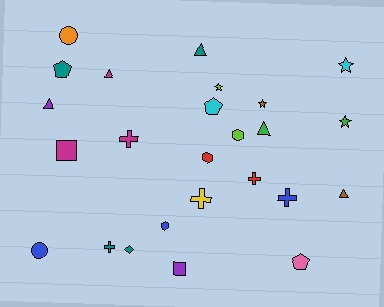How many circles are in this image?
There are 2 circles.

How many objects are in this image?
There are 25 objects.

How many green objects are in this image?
There are 2 green objects.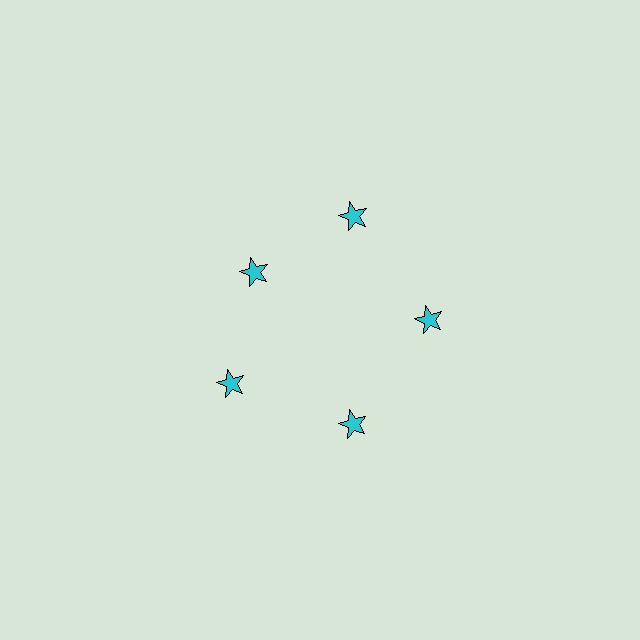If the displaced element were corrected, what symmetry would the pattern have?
It would have 5-fold rotational symmetry — the pattern would map onto itself every 72 degrees.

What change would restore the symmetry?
The symmetry would be restored by moving it outward, back onto the ring so that all 5 stars sit at equal angles and equal distance from the center.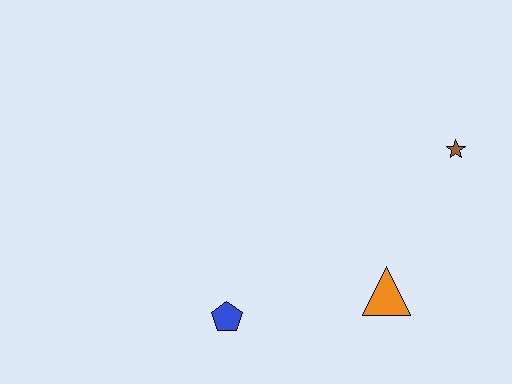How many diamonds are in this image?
There are no diamonds.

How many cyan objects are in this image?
There are no cyan objects.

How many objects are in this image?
There are 3 objects.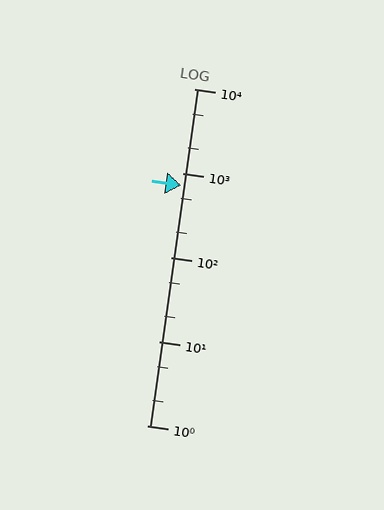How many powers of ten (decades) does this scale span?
The scale spans 4 decades, from 1 to 10000.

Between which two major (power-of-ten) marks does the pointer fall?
The pointer is between 100 and 1000.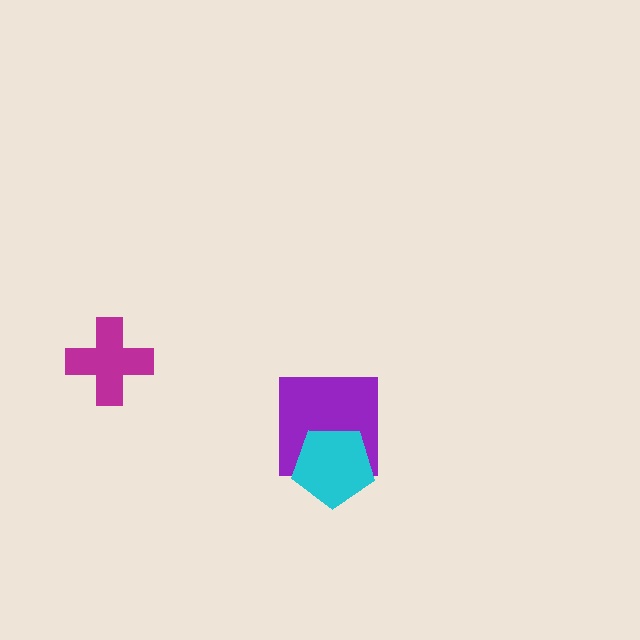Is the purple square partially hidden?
Yes, it is partially covered by another shape.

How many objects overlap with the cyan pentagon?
1 object overlaps with the cyan pentagon.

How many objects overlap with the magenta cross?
0 objects overlap with the magenta cross.